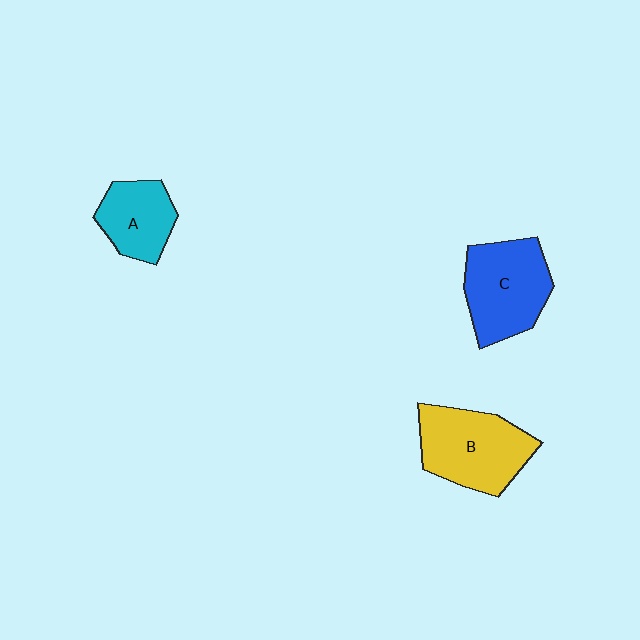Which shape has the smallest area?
Shape A (cyan).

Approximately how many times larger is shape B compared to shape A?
Approximately 1.5 times.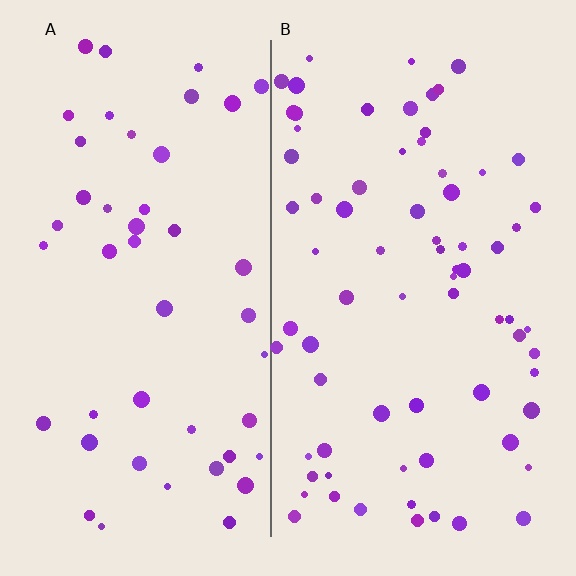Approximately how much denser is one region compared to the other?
Approximately 1.6× — region B over region A.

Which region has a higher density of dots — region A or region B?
B (the right).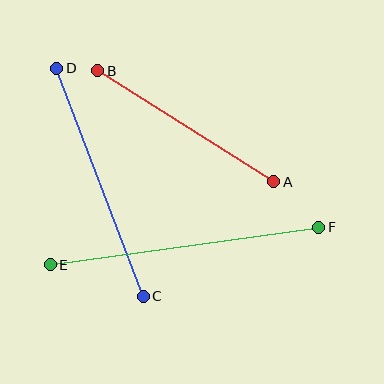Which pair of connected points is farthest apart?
Points E and F are farthest apart.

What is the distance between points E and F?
The distance is approximately 271 pixels.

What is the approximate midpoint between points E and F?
The midpoint is at approximately (185, 246) pixels.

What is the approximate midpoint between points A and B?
The midpoint is at approximately (186, 126) pixels.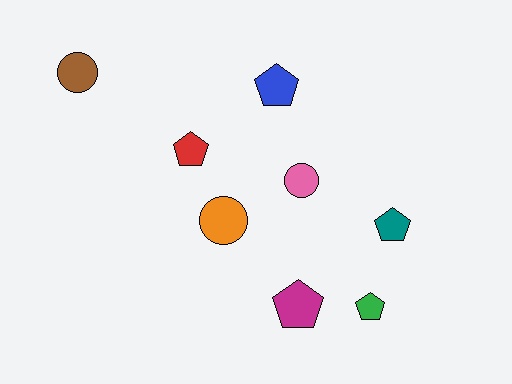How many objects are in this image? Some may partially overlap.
There are 8 objects.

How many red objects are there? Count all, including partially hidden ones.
There is 1 red object.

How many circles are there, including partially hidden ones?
There are 3 circles.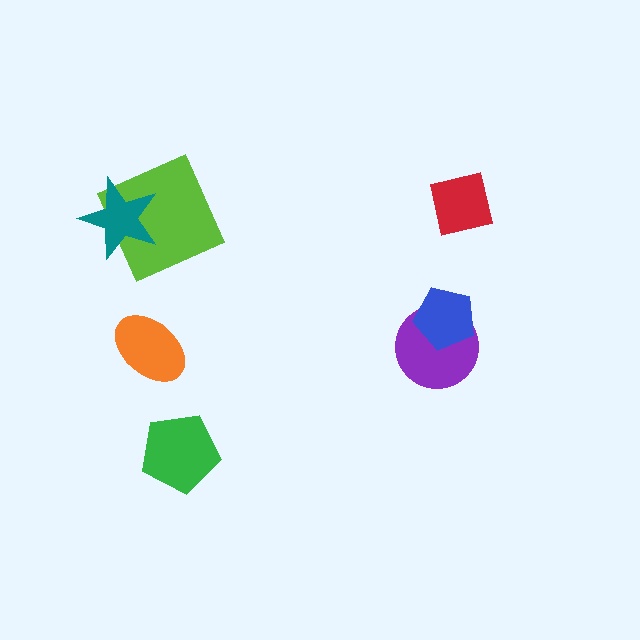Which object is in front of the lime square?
The teal star is in front of the lime square.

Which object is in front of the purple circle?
The blue pentagon is in front of the purple circle.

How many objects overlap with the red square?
0 objects overlap with the red square.